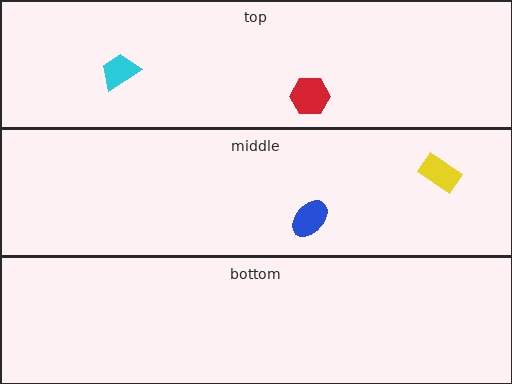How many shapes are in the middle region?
2.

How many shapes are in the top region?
2.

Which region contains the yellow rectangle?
The middle region.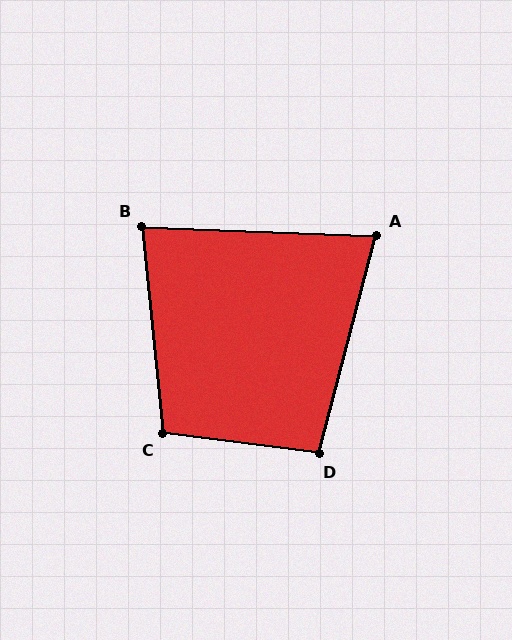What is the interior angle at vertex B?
Approximately 82 degrees (acute).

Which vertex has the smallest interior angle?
A, at approximately 77 degrees.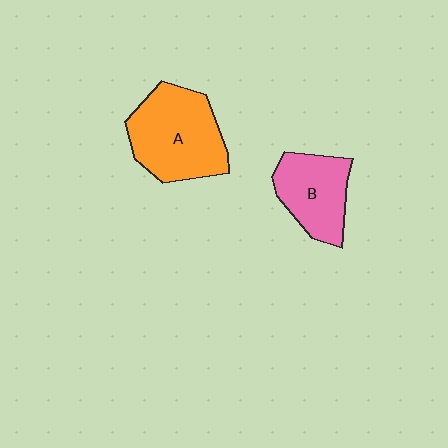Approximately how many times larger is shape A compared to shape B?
Approximately 1.4 times.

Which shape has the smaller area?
Shape B (pink).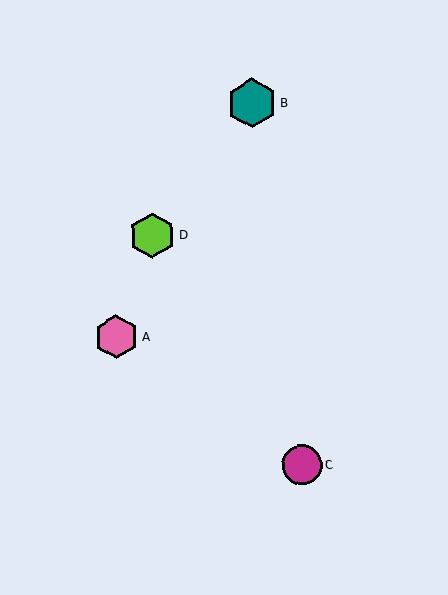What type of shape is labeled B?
Shape B is a teal hexagon.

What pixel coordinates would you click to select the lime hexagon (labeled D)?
Click at (152, 235) to select the lime hexagon D.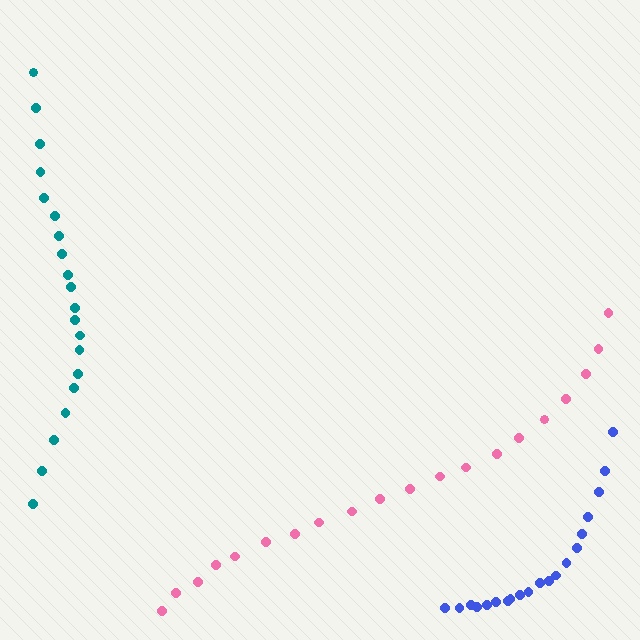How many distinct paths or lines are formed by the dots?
There are 3 distinct paths.